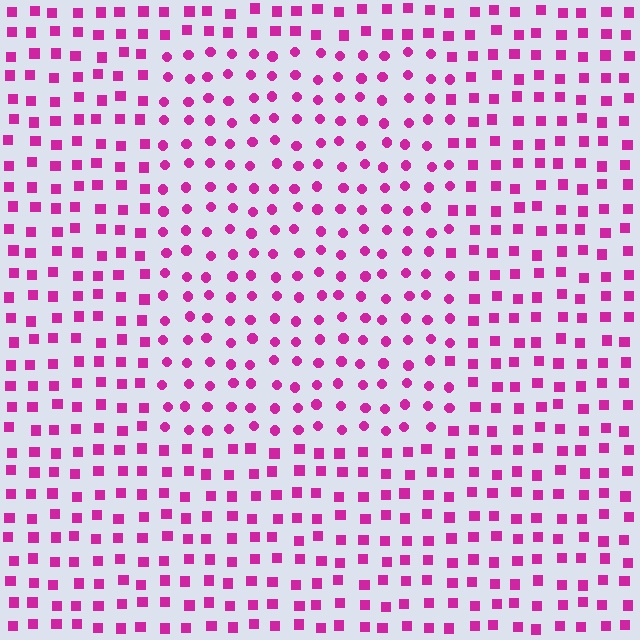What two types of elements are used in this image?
The image uses circles inside the rectangle region and squares outside it.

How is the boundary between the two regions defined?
The boundary is defined by a change in element shape: circles inside vs. squares outside. All elements share the same color and spacing.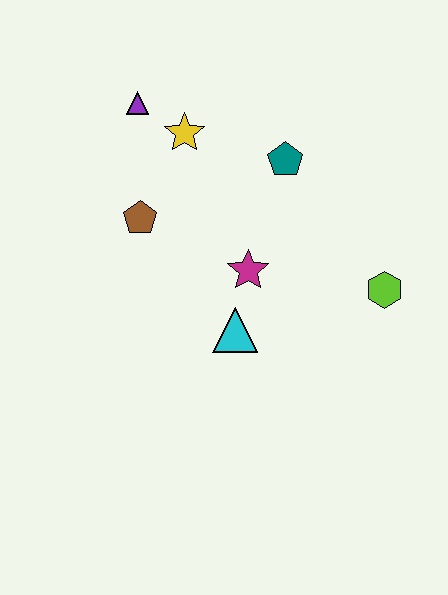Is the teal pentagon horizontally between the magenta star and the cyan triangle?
No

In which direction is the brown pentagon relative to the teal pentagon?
The brown pentagon is to the left of the teal pentagon.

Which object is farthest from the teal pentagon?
The cyan triangle is farthest from the teal pentagon.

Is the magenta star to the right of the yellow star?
Yes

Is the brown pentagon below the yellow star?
Yes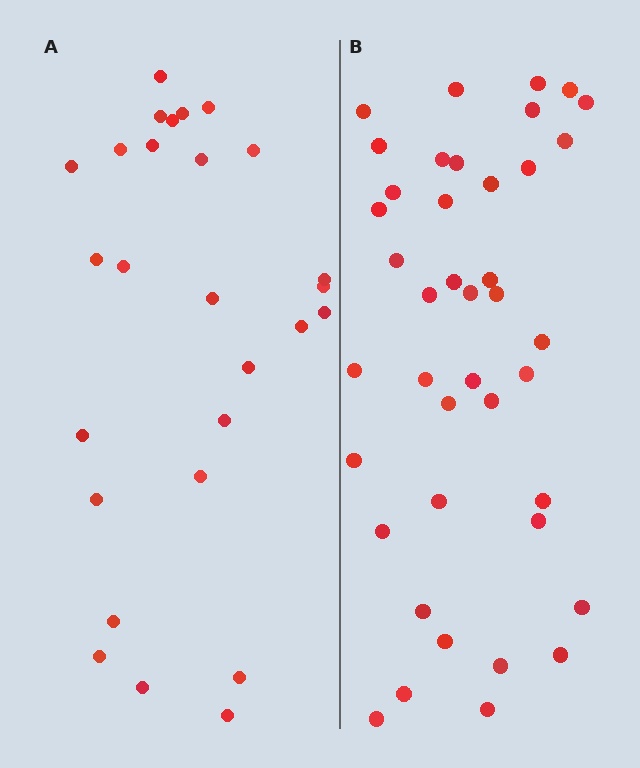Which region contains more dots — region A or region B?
Region B (the right region) has more dots.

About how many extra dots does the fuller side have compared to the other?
Region B has approximately 15 more dots than region A.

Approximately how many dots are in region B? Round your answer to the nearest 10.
About 40 dots. (The exact count is 41, which rounds to 40.)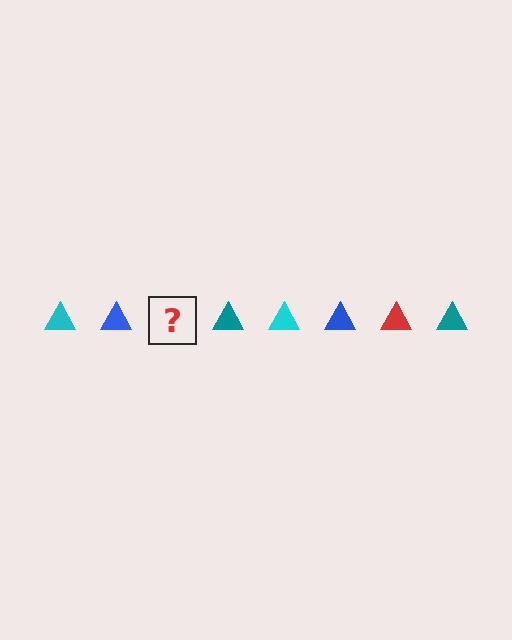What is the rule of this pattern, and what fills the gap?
The rule is that the pattern cycles through cyan, blue, red, teal triangles. The gap should be filled with a red triangle.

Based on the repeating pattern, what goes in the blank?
The blank should be a red triangle.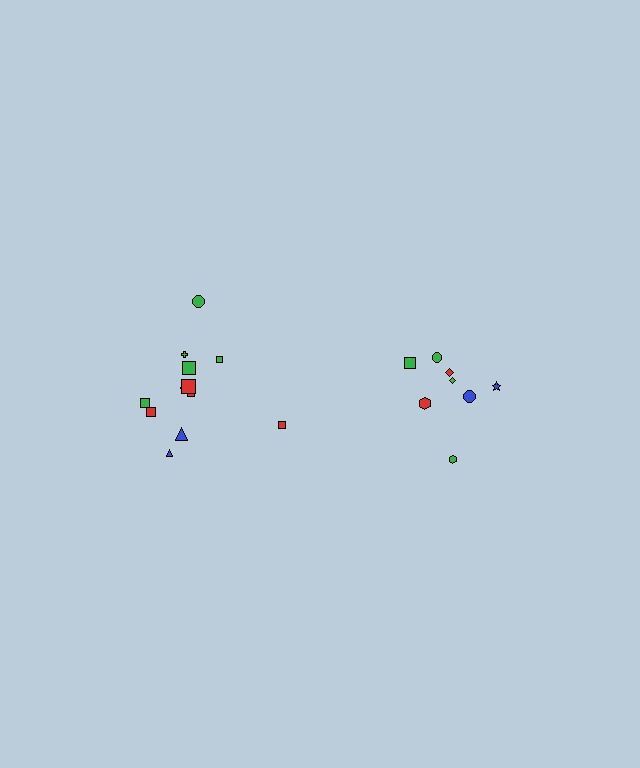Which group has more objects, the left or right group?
The left group.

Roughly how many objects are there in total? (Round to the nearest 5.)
Roughly 20 objects in total.